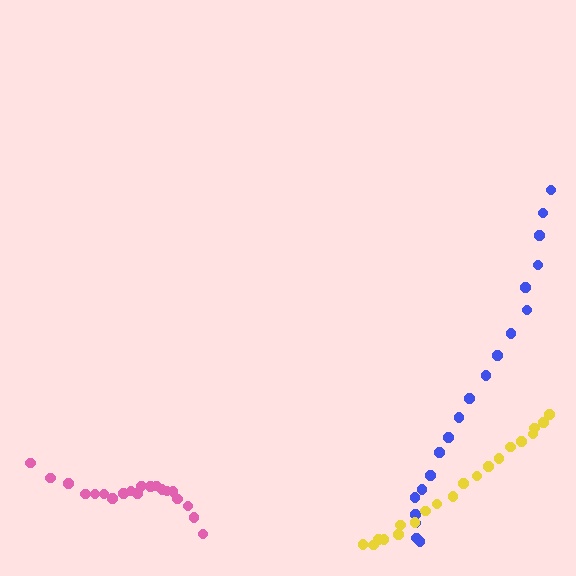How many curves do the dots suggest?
There are 3 distinct paths.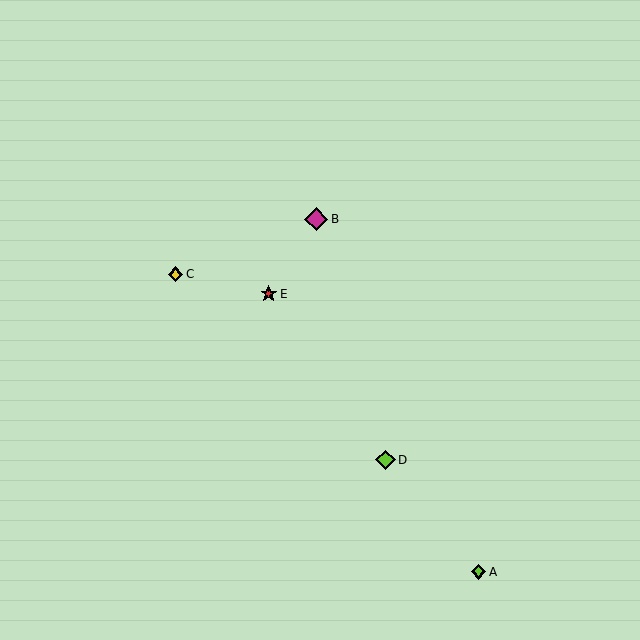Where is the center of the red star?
The center of the red star is at (269, 294).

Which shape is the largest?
The magenta diamond (labeled B) is the largest.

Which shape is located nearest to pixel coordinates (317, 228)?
The magenta diamond (labeled B) at (316, 219) is nearest to that location.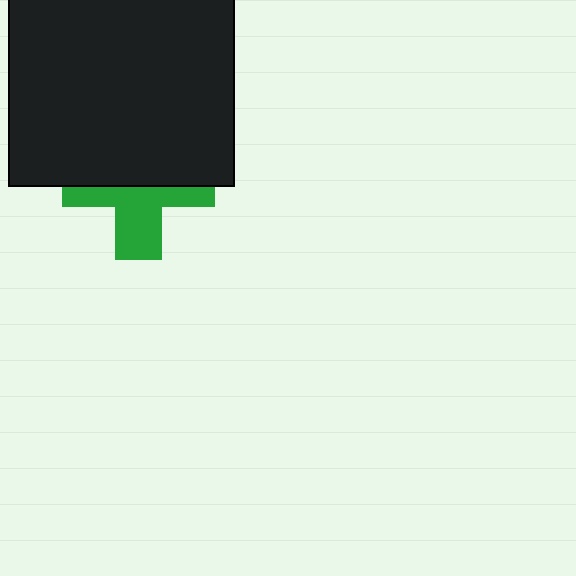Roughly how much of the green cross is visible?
A small part of it is visible (roughly 45%).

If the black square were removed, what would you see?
You would see the complete green cross.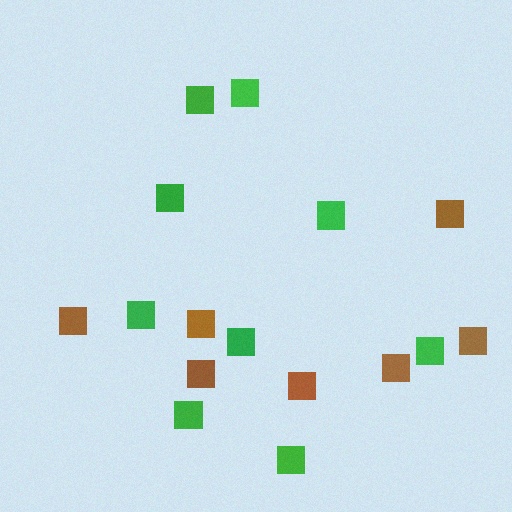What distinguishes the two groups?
There are 2 groups: one group of green squares (9) and one group of brown squares (7).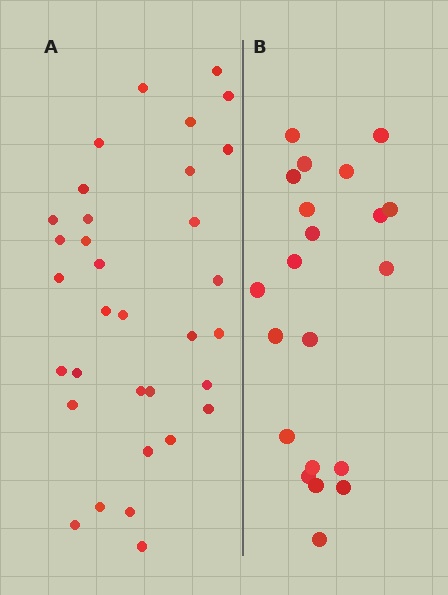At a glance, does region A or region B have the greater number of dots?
Region A (the left region) has more dots.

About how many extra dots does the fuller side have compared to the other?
Region A has roughly 12 or so more dots than region B.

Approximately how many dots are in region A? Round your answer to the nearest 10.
About 30 dots. (The exact count is 33, which rounds to 30.)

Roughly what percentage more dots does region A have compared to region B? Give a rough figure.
About 55% more.